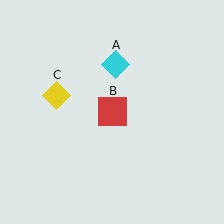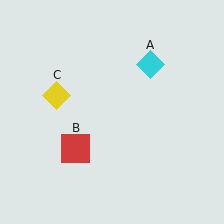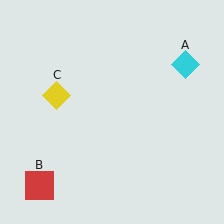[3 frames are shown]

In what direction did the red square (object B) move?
The red square (object B) moved down and to the left.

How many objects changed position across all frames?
2 objects changed position: cyan diamond (object A), red square (object B).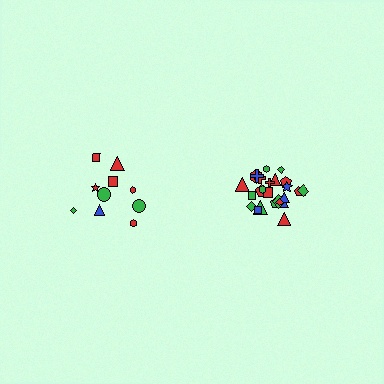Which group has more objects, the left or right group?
The right group.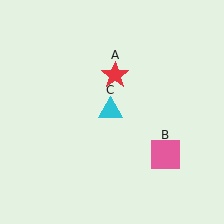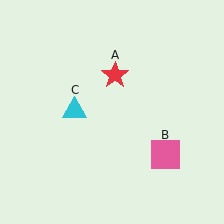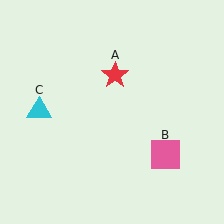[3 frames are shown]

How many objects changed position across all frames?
1 object changed position: cyan triangle (object C).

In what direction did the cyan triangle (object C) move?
The cyan triangle (object C) moved left.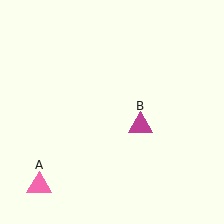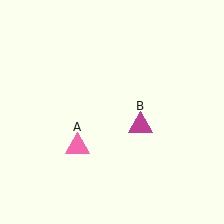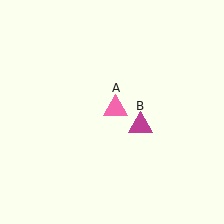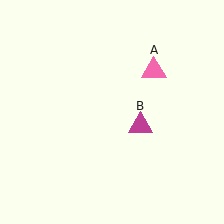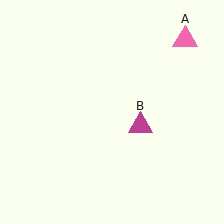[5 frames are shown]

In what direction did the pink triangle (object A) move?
The pink triangle (object A) moved up and to the right.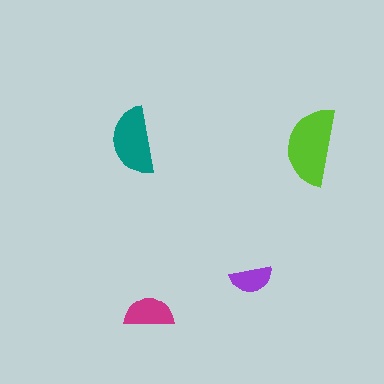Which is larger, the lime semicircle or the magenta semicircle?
The lime one.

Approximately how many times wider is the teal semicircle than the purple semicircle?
About 1.5 times wider.